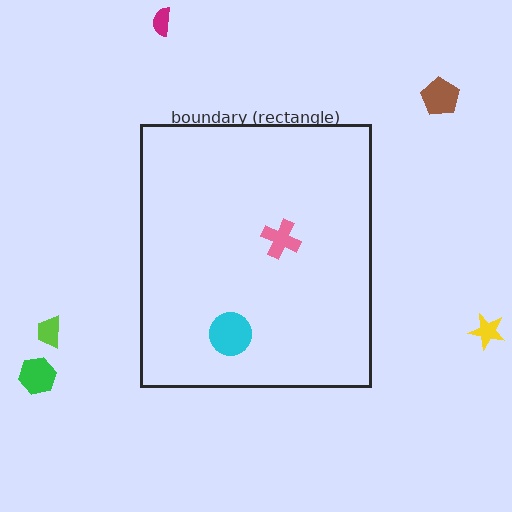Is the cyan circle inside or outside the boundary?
Inside.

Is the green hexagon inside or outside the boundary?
Outside.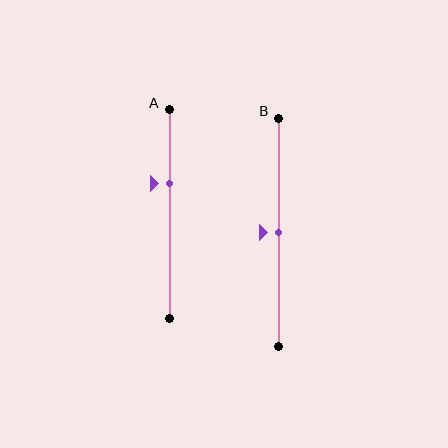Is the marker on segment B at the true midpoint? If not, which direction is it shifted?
Yes, the marker on segment B is at the true midpoint.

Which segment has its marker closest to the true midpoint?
Segment B has its marker closest to the true midpoint.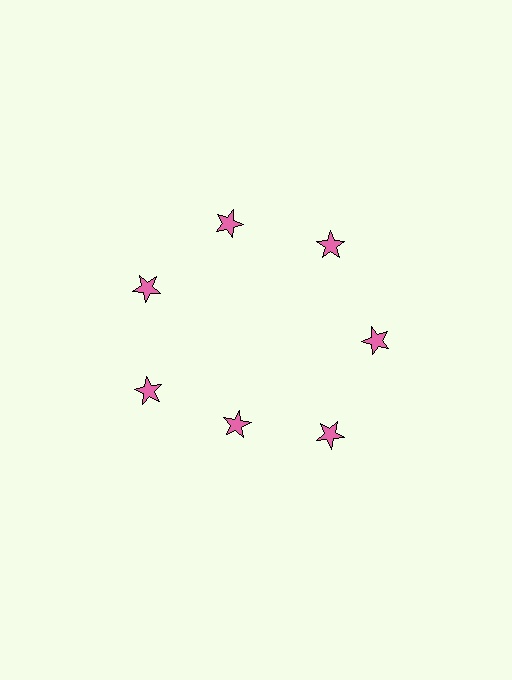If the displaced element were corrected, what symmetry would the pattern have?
It would have 7-fold rotational symmetry — the pattern would map onto itself every 51 degrees.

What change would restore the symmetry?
The symmetry would be restored by moving it outward, back onto the ring so that all 7 stars sit at equal angles and equal distance from the center.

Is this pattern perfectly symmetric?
No. The 7 pink stars are arranged in a ring, but one element near the 6 o'clock position is pulled inward toward the center, breaking the 7-fold rotational symmetry.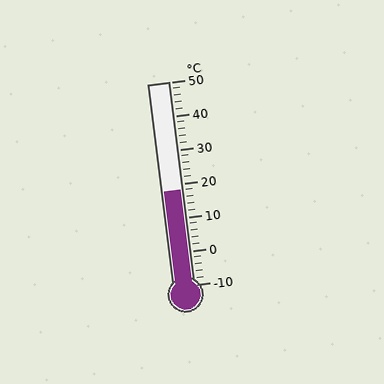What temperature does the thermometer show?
The thermometer shows approximately 18°C.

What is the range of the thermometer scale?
The thermometer scale ranges from -10°C to 50°C.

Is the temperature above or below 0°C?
The temperature is above 0°C.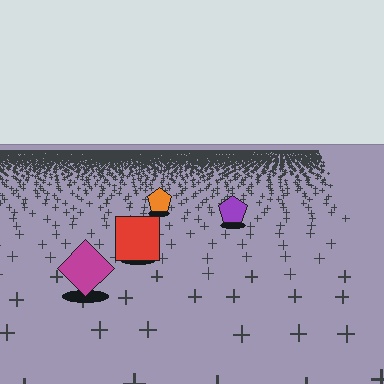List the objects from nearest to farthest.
From nearest to farthest: the magenta diamond, the red square, the purple pentagon, the orange pentagon.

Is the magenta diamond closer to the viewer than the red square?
Yes. The magenta diamond is closer — you can tell from the texture gradient: the ground texture is coarser near it.